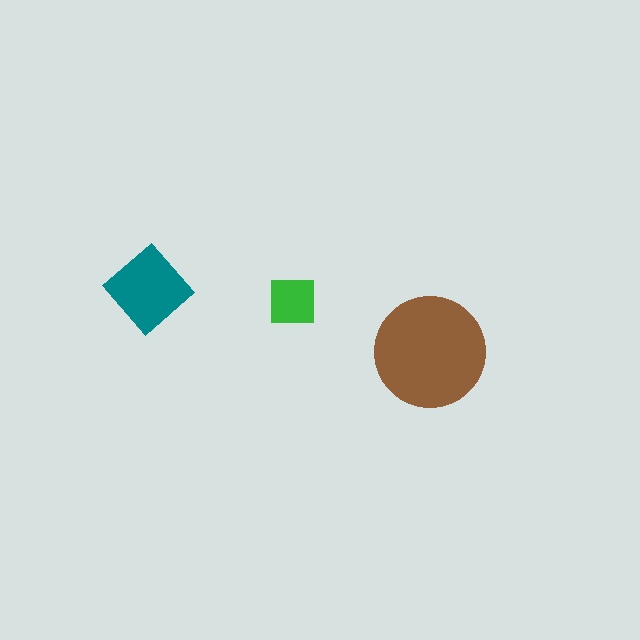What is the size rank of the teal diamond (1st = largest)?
2nd.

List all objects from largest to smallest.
The brown circle, the teal diamond, the green square.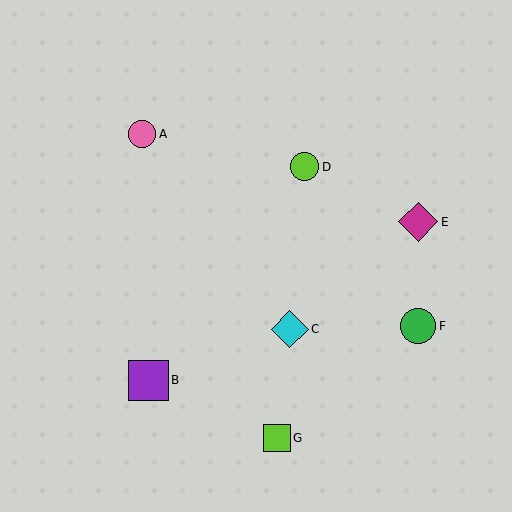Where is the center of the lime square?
The center of the lime square is at (277, 438).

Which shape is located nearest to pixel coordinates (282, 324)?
The cyan diamond (labeled C) at (290, 329) is nearest to that location.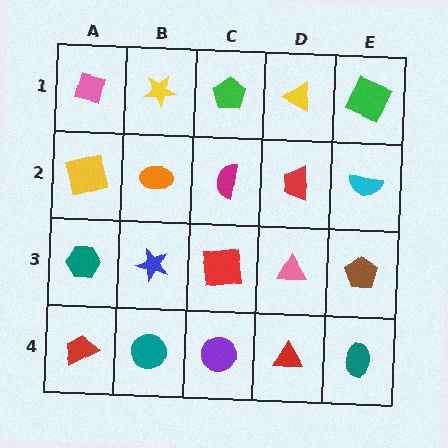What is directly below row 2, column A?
A teal hexagon.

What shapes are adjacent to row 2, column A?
A pink square (row 1, column A), a teal hexagon (row 3, column A), an orange ellipse (row 2, column B).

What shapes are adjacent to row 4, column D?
A pink triangle (row 3, column D), a purple circle (row 4, column C), a teal ellipse (row 4, column E).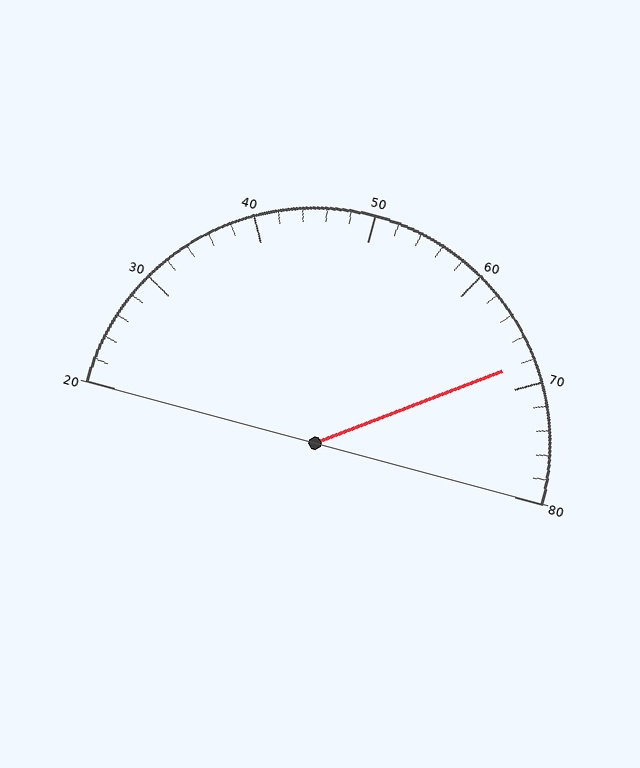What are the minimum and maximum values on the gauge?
The gauge ranges from 20 to 80.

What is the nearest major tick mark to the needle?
The nearest major tick mark is 70.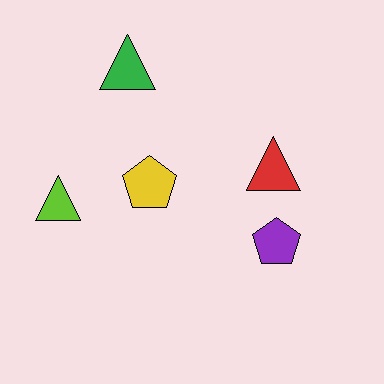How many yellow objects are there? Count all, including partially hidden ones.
There is 1 yellow object.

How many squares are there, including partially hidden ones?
There are no squares.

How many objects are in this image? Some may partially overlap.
There are 5 objects.